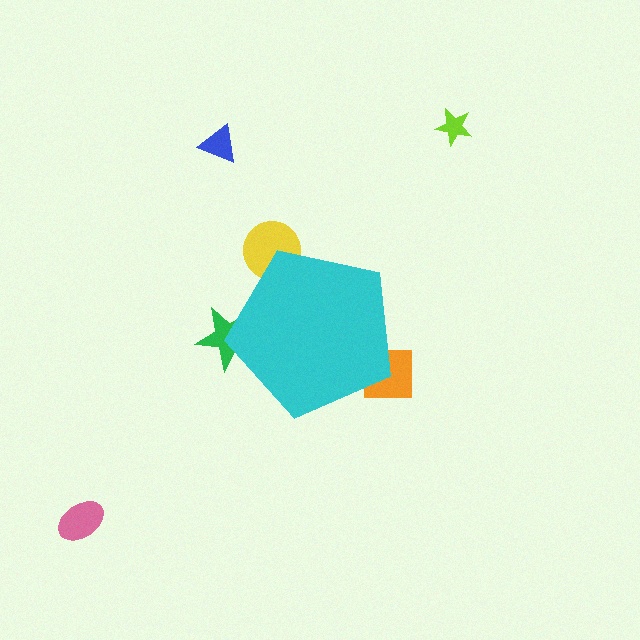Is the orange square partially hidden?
Yes, the orange square is partially hidden behind the cyan pentagon.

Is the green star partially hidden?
Yes, the green star is partially hidden behind the cyan pentagon.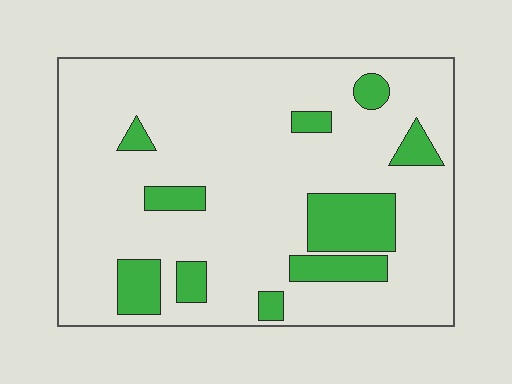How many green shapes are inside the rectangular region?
10.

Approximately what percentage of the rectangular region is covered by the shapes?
Approximately 15%.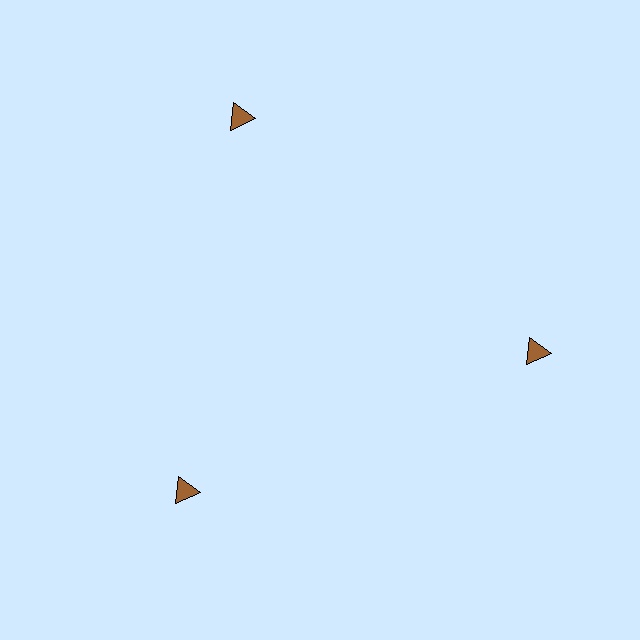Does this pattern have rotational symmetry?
Yes, this pattern has 3-fold rotational symmetry. It looks the same after rotating 120 degrees around the center.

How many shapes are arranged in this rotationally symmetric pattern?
There are 3 shapes, arranged in 3 groups of 1.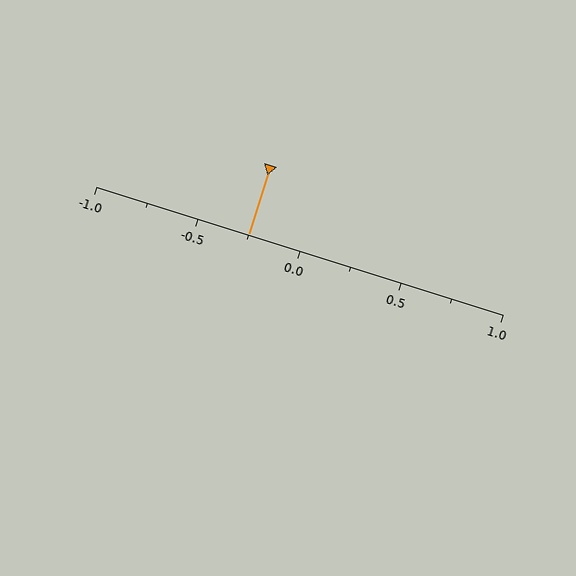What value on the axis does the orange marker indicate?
The marker indicates approximately -0.25.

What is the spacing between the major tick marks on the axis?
The major ticks are spaced 0.5 apart.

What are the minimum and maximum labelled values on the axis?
The axis runs from -1.0 to 1.0.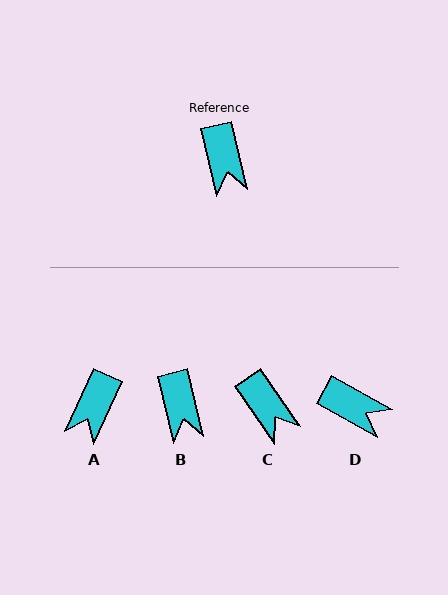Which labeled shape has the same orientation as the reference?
B.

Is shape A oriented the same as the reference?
No, it is off by about 38 degrees.